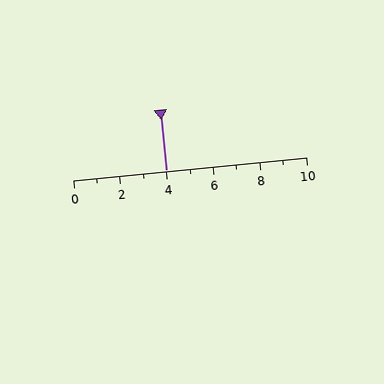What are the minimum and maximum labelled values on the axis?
The axis runs from 0 to 10.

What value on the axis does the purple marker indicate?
The marker indicates approximately 4.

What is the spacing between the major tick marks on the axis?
The major ticks are spaced 2 apart.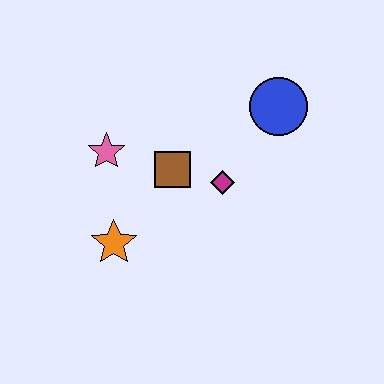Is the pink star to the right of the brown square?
No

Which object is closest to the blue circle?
The magenta diamond is closest to the blue circle.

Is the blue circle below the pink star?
No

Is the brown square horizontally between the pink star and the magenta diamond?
Yes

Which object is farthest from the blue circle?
The orange star is farthest from the blue circle.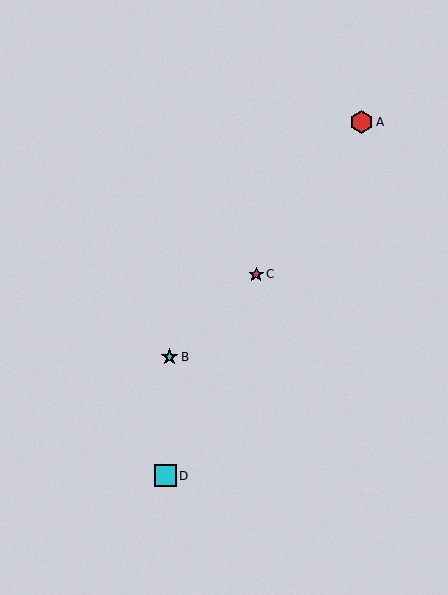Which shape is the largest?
The red hexagon (labeled A) is the largest.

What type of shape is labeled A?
Shape A is a red hexagon.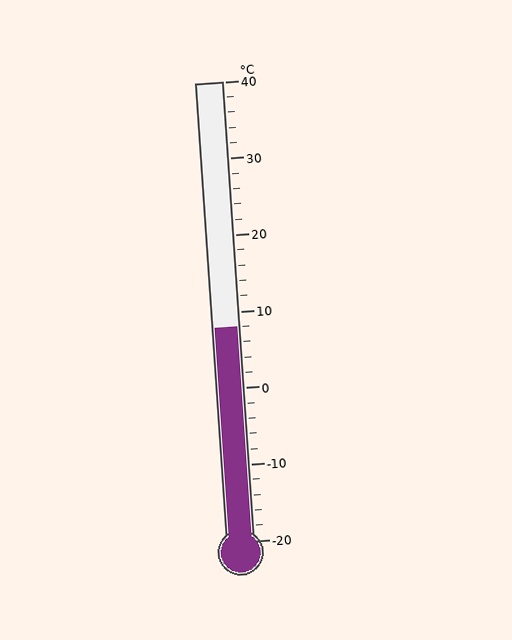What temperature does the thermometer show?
The thermometer shows approximately 8°C.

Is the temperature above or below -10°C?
The temperature is above -10°C.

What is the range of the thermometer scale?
The thermometer scale ranges from -20°C to 40°C.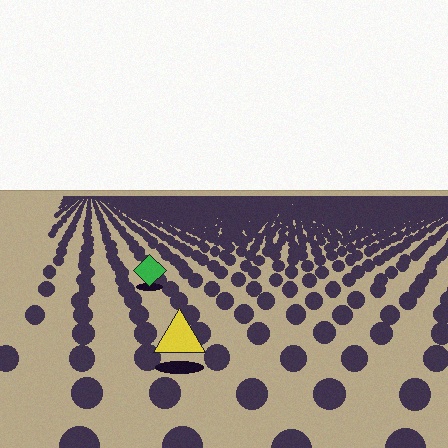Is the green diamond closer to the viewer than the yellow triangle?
No. The yellow triangle is closer — you can tell from the texture gradient: the ground texture is coarser near it.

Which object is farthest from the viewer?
The green diamond is farthest from the viewer. It appears smaller and the ground texture around it is denser.